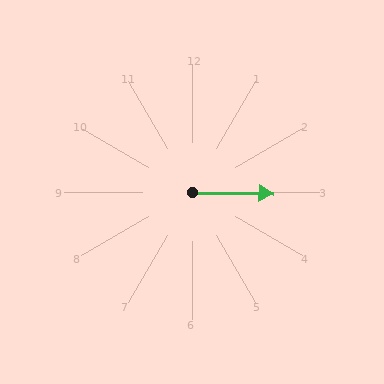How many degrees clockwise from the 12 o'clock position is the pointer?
Approximately 91 degrees.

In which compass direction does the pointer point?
East.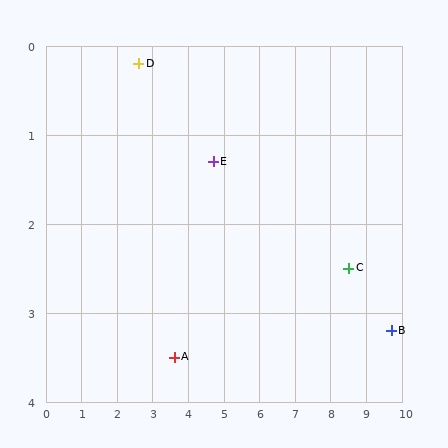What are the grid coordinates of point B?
Point B is at approximately (9.7, 3.2).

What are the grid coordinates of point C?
Point C is at approximately (8.5, 2.5).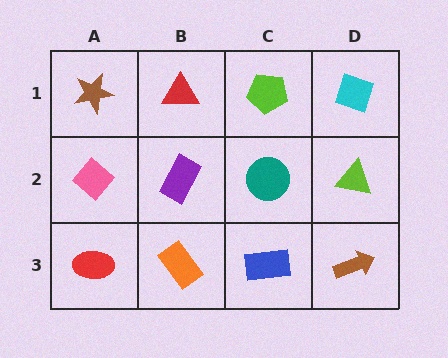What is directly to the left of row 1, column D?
A lime pentagon.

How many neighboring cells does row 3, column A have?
2.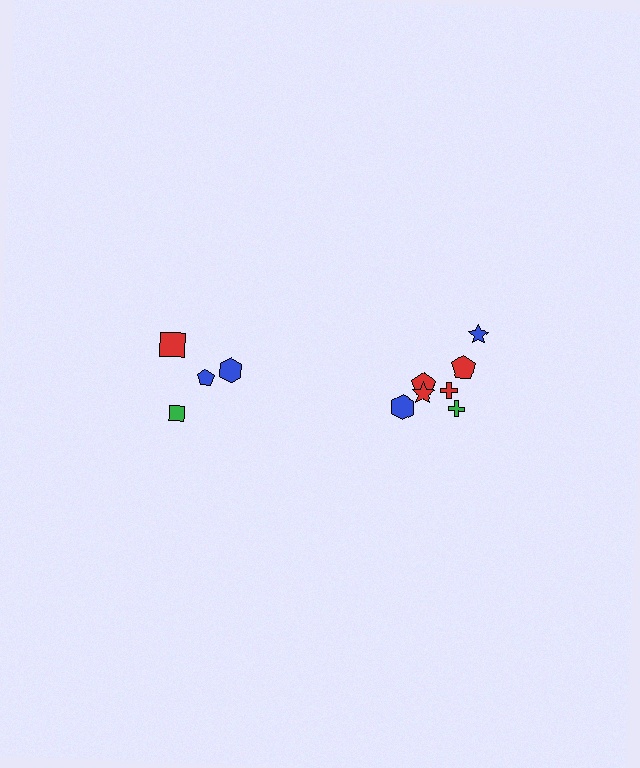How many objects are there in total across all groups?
There are 11 objects.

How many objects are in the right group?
There are 7 objects.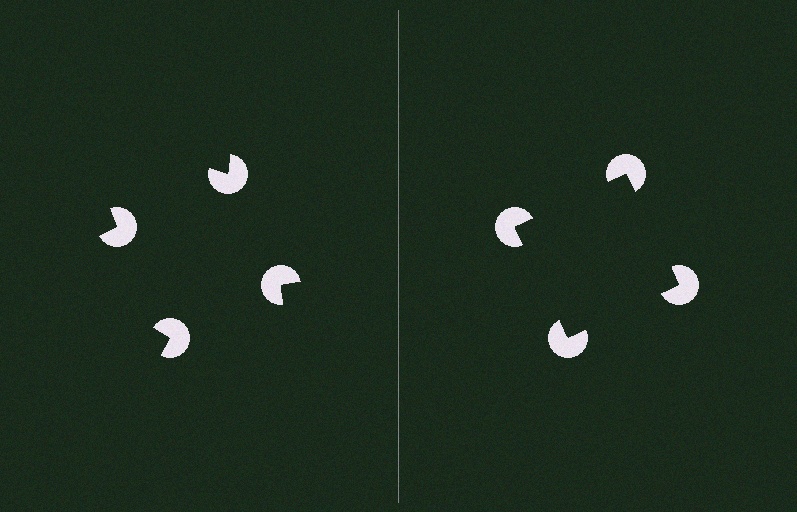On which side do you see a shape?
An illusory square appears on the right side. On the left side the wedge cuts are rotated, so no coherent shape forms.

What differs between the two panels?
The pac-man discs are positioned identically on both sides; only the wedge orientations differ. On the right they align to a square; on the left they are misaligned.